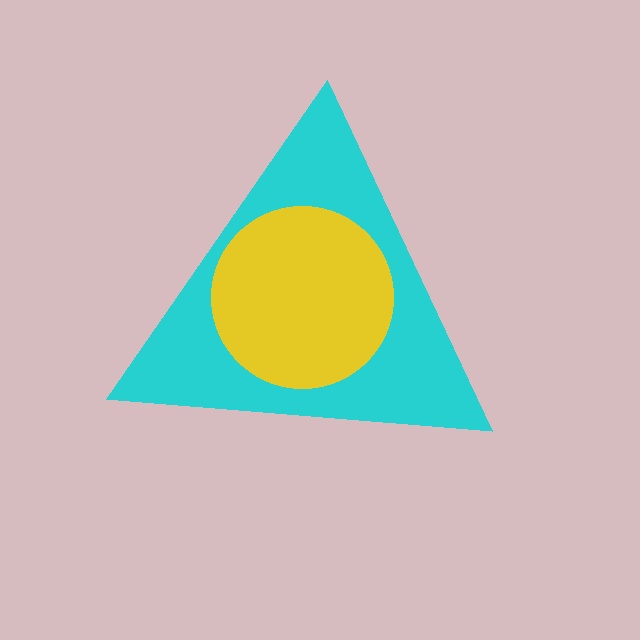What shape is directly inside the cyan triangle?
The yellow circle.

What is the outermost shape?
The cyan triangle.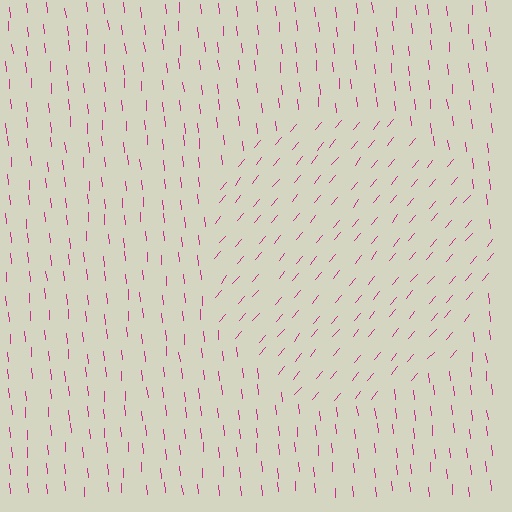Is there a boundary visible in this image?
Yes, there is a texture boundary formed by a change in line orientation.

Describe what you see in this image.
The image is filled with small magenta line segments. A circle region in the image has lines oriented differently from the surrounding lines, creating a visible texture boundary.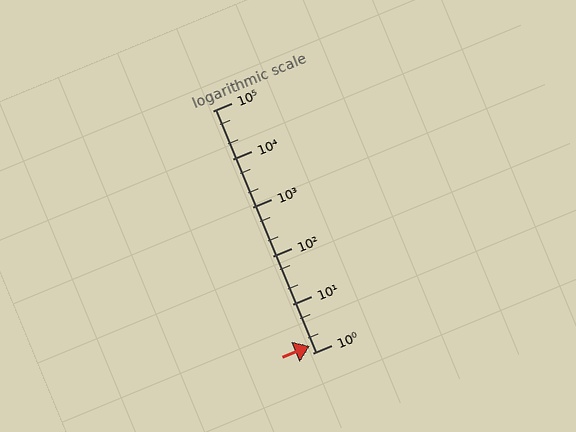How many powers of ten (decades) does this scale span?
The scale spans 5 decades, from 1 to 100000.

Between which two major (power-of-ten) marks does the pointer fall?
The pointer is between 1 and 10.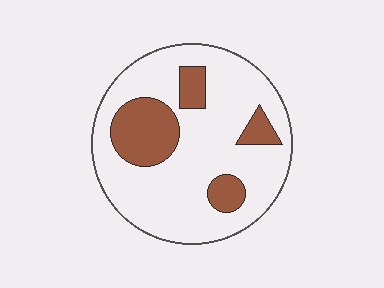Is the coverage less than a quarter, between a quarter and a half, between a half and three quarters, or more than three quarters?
Less than a quarter.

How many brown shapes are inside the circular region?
4.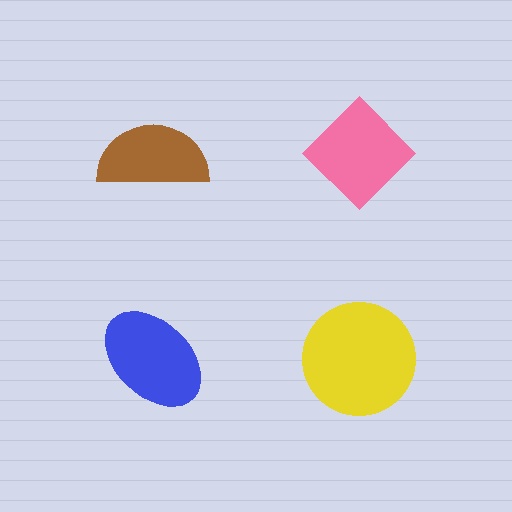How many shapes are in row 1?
2 shapes.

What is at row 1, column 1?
A brown semicircle.